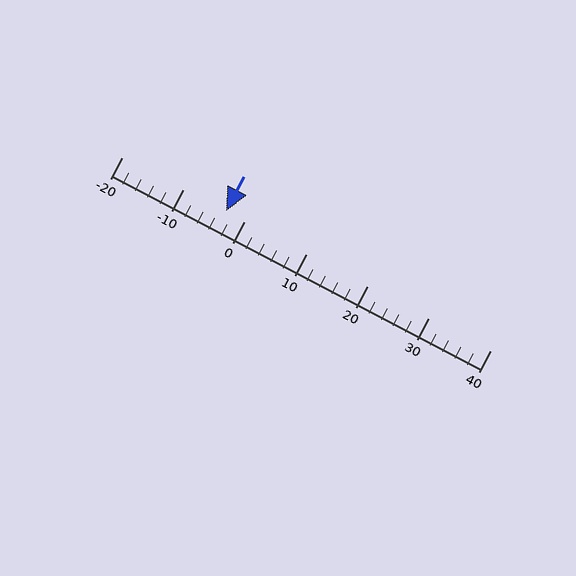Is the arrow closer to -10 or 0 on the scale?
The arrow is closer to 0.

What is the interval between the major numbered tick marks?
The major tick marks are spaced 10 units apart.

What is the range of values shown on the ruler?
The ruler shows values from -20 to 40.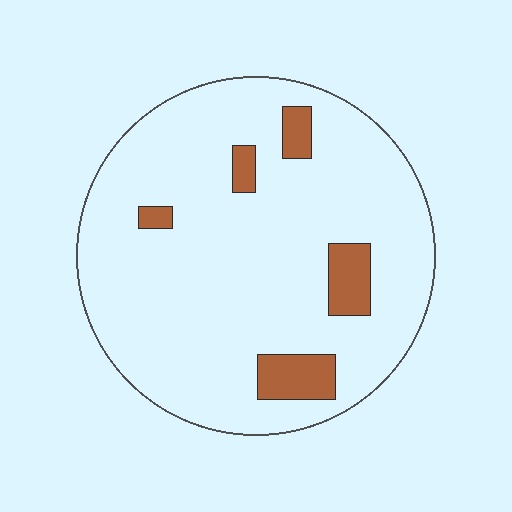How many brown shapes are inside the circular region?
5.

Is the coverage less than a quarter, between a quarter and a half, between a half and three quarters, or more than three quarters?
Less than a quarter.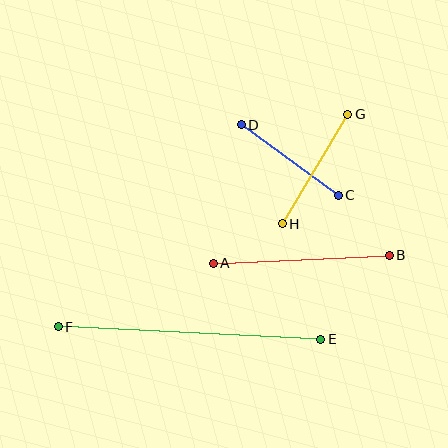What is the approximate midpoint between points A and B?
The midpoint is at approximately (301, 259) pixels.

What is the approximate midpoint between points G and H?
The midpoint is at approximately (315, 169) pixels.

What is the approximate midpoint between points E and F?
The midpoint is at approximately (189, 333) pixels.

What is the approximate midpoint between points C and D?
The midpoint is at approximately (290, 160) pixels.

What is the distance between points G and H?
The distance is approximately 127 pixels.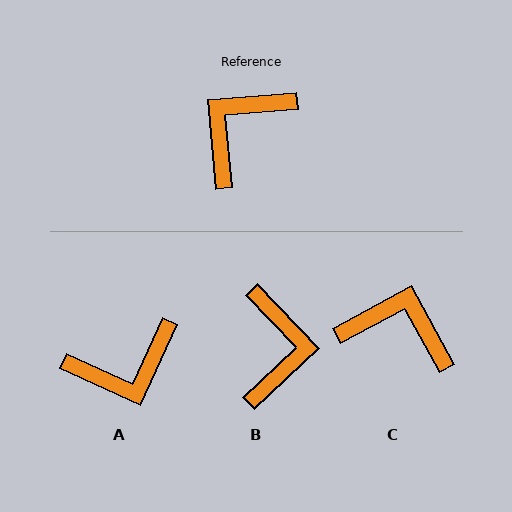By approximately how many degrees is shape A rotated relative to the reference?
Approximately 151 degrees counter-clockwise.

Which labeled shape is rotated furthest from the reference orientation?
A, about 151 degrees away.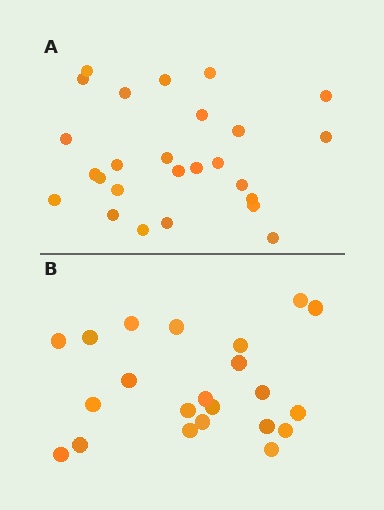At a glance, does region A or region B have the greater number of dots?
Region A (the top region) has more dots.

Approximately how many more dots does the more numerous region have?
Region A has about 4 more dots than region B.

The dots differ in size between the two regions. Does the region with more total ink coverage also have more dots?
No. Region B has more total ink coverage because its dots are larger, but region A actually contains more individual dots. Total area can be misleading — the number of items is what matters here.